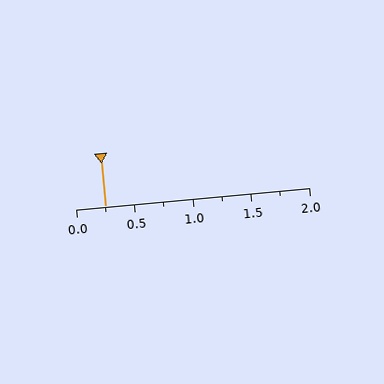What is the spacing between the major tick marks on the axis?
The major ticks are spaced 0.5 apart.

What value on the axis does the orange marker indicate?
The marker indicates approximately 0.25.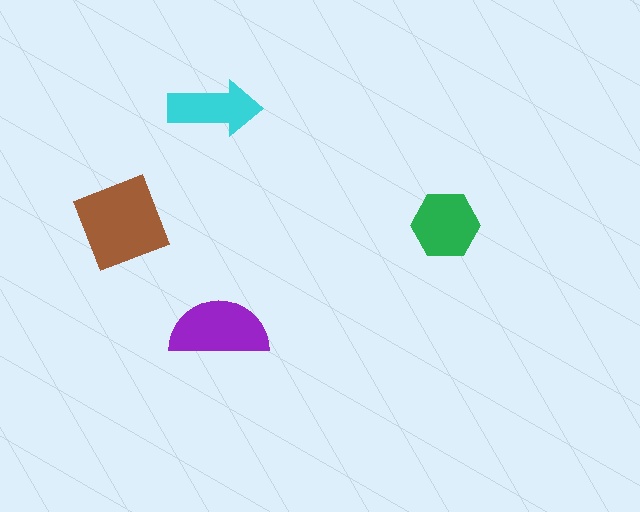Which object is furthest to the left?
The brown square is leftmost.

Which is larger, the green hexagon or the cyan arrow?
The green hexagon.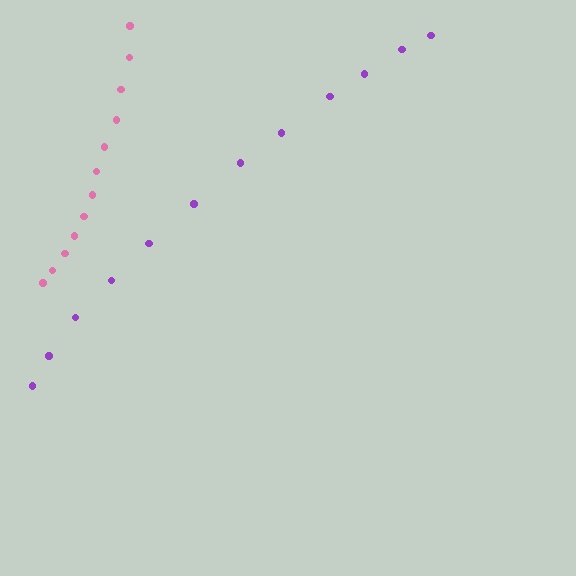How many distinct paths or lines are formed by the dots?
There are 2 distinct paths.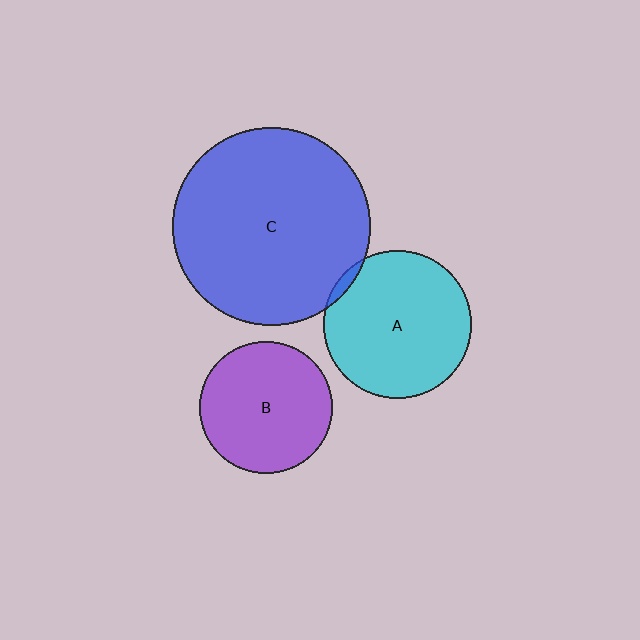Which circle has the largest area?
Circle C (blue).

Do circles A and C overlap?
Yes.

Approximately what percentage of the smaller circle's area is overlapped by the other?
Approximately 5%.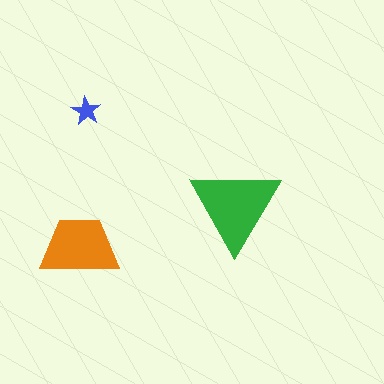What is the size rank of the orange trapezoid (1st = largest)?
2nd.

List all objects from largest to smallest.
The green triangle, the orange trapezoid, the blue star.